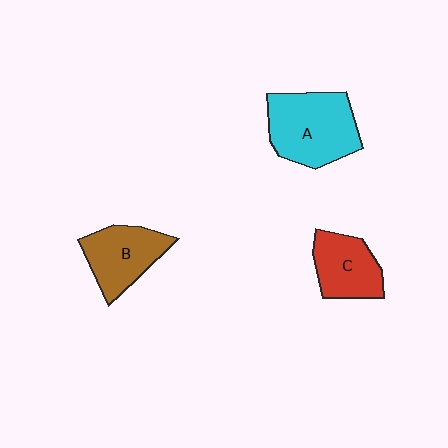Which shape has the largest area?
Shape A (cyan).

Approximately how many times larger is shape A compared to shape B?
Approximately 1.4 times.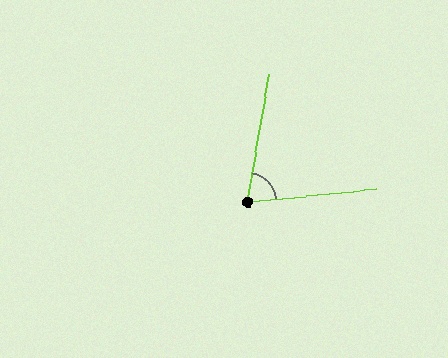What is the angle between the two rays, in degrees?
Approximately 74 degrees.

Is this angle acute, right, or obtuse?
It is acute.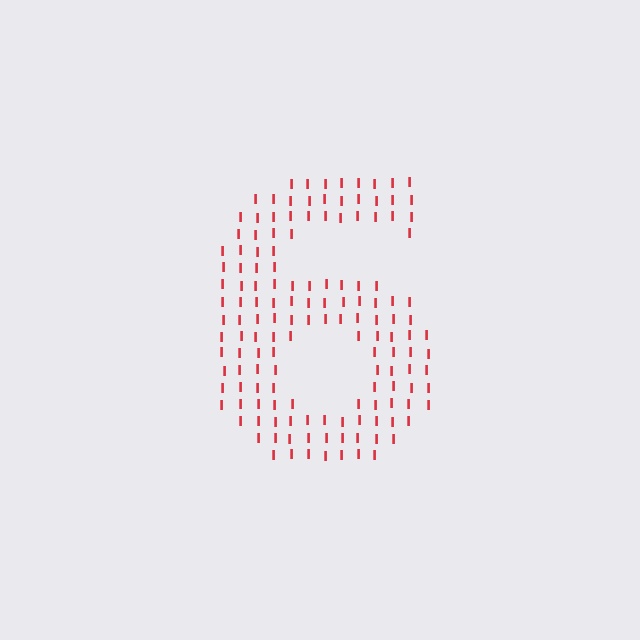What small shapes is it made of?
It is made of small letter I's.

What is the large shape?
The large shape is the digit 6.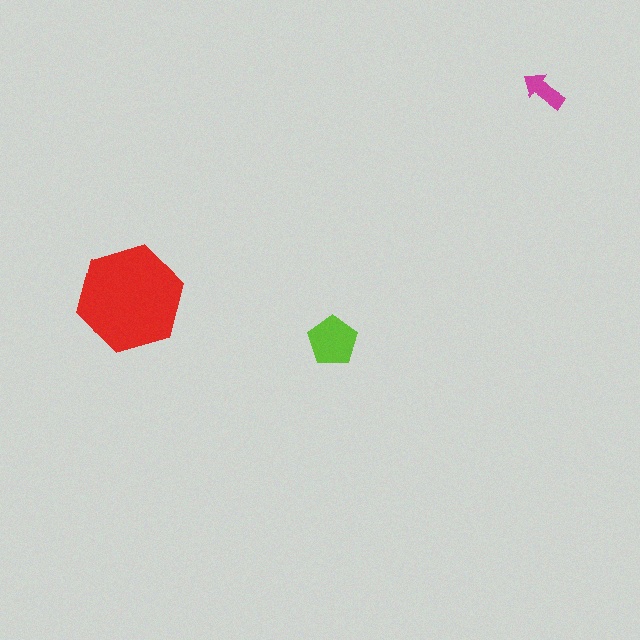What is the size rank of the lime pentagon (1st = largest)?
2nd.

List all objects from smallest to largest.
The magenta arrow, the lime pentagon, the red hexagon.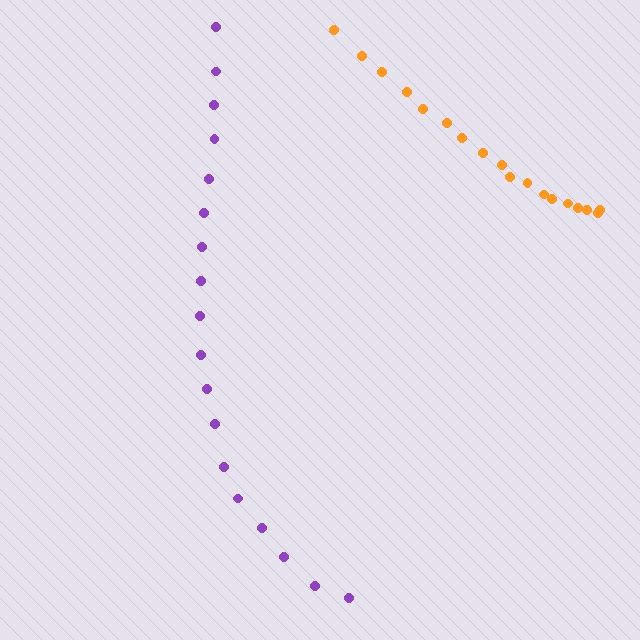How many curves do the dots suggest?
There are 2 distinct paths.